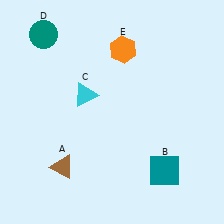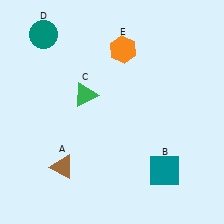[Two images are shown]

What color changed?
The triangle (C) changed from cyan in Image 1 to green in Image 2.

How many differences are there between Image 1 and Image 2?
There is 1 difference between the two images.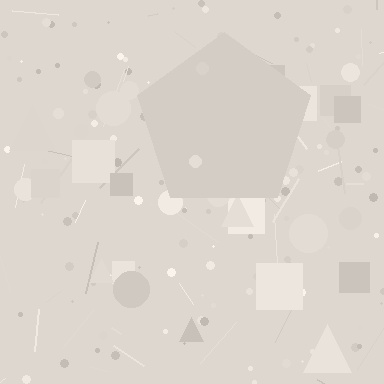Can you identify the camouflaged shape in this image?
The camouflaged shape is a pentagon.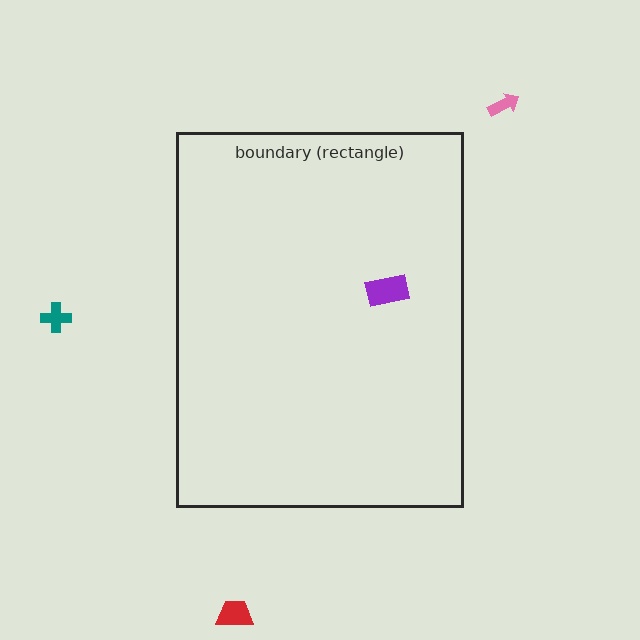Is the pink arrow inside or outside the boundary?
Outside.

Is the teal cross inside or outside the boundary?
Outside.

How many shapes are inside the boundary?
1 inside, 3 outside.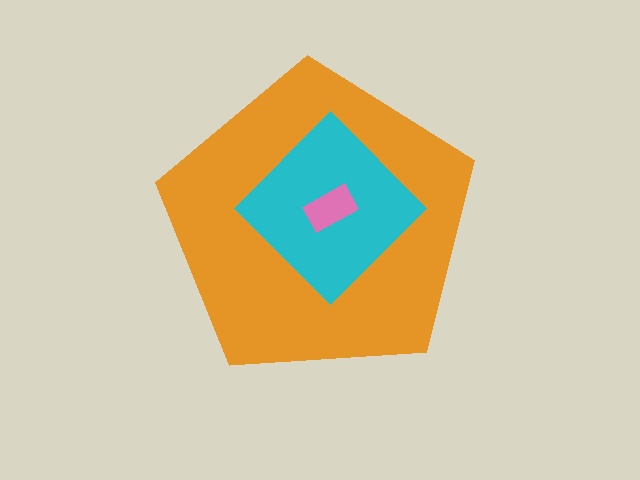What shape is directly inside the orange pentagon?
The cyan diamond.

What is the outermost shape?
The orange pentagon.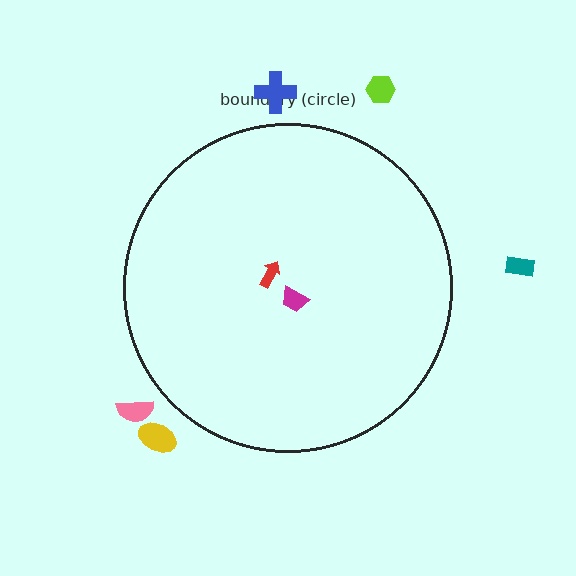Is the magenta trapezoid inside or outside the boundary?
Inside.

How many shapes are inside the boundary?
2 inside, 5 outside.